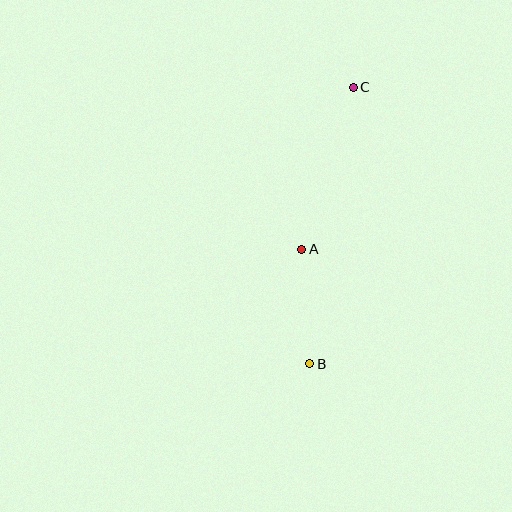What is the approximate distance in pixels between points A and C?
The distance between A and C is approximately 170 pixels.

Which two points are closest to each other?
Points A and B are closest to each other.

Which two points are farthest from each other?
Points B and C are farthest from each other.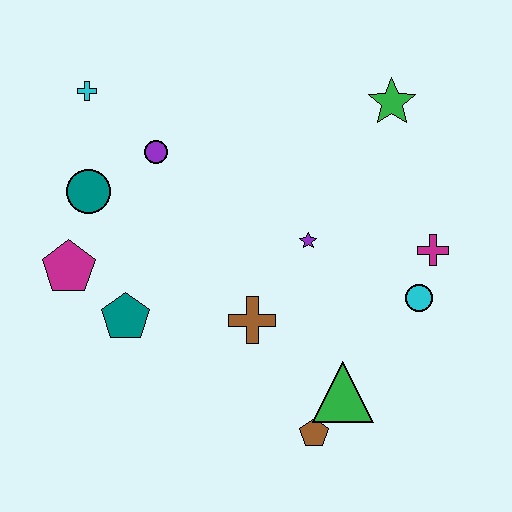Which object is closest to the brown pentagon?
The green triangle is closest to the brown pentagon.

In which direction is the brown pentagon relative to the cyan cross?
The brown pentagon is below the cyan cross.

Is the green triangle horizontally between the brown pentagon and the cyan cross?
No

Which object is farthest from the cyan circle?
The cyan cross is farthest from the cyan circle.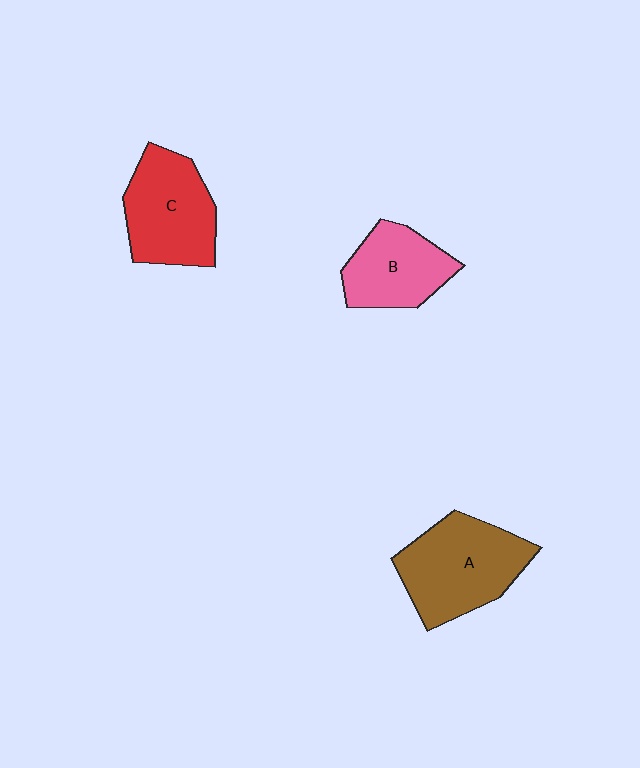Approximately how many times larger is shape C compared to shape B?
Approximately 1.2 times.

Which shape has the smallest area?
Shape B (pink).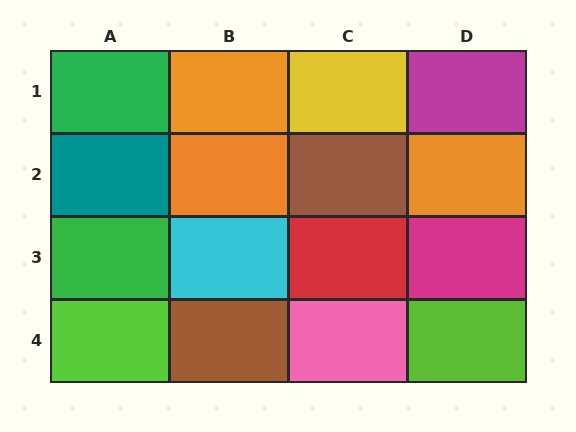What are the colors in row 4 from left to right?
Lime, brown, pink, lime.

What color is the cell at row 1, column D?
Magenta.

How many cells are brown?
2 cells are brown.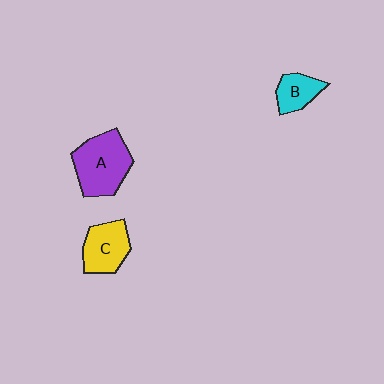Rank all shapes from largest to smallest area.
From largest to smallest: A (purple), C (yellow), B (cyan).